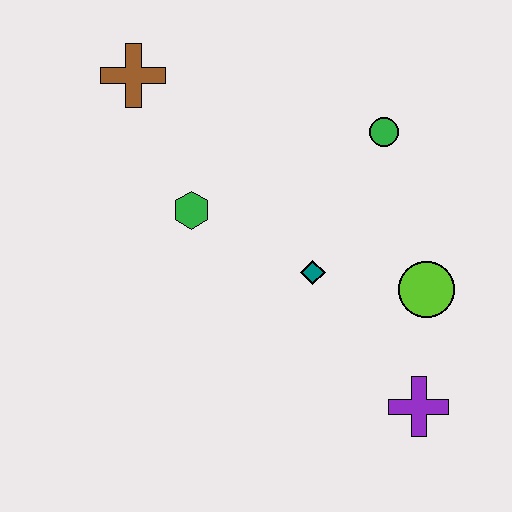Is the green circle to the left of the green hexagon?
No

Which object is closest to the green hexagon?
The teal diamond is closest to the green hexagon.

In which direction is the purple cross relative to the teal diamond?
The purple cross is below the teal diamond.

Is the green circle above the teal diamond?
Yes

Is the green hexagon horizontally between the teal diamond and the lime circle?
No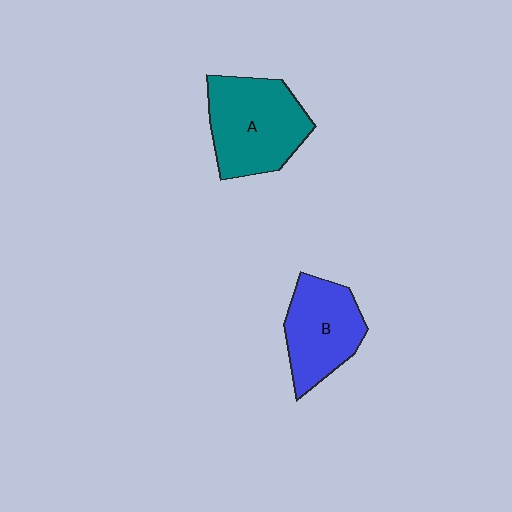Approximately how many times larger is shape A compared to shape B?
Approximately 1.2 times.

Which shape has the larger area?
Shape A (teal).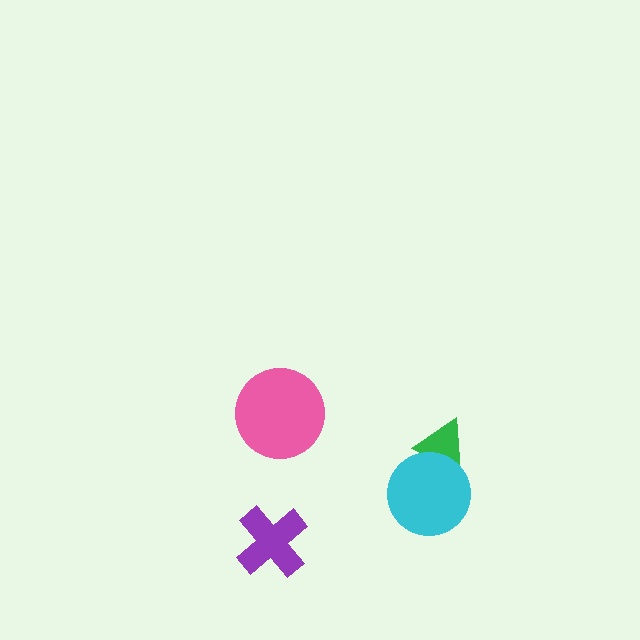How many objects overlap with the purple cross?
0 objects overlap with the purple cross.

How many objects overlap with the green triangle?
1 object overlaps with the green triangle.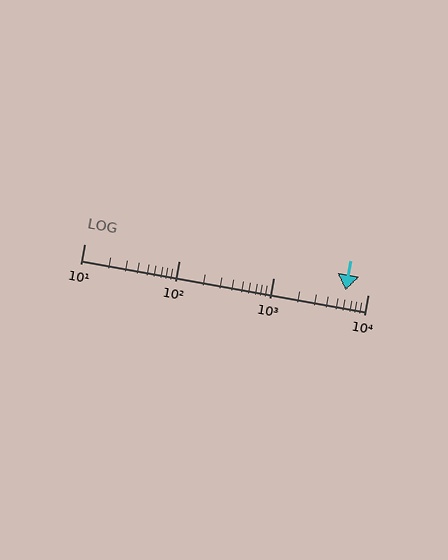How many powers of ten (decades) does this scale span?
The scale spans 3 decades, from 10 to 10000.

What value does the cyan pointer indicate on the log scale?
The pointer indicates approximately 5800.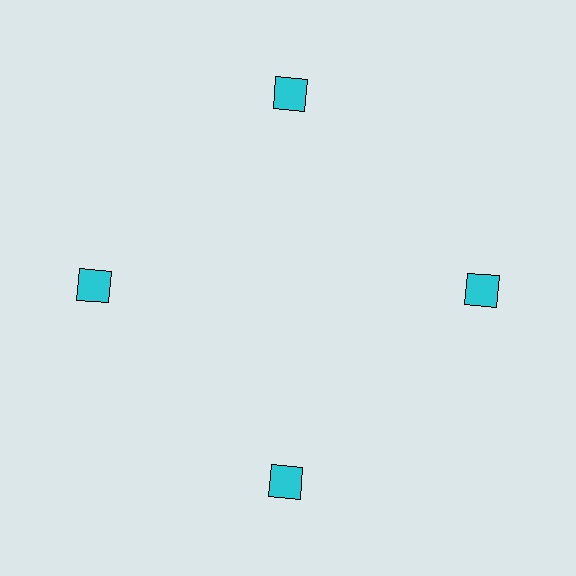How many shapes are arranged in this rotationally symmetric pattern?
There are 4 shapes, arranged in 4 groups of 1.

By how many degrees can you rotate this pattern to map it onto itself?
The pattern maps onto itself every 90 degrees of rotation.